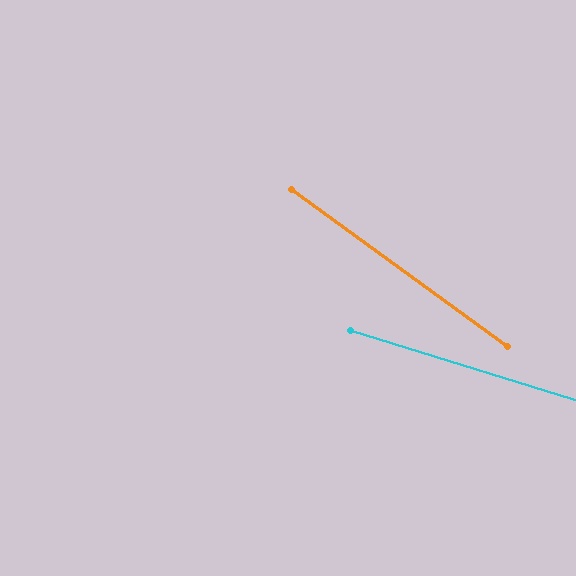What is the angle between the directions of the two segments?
Approximately 19 degrees.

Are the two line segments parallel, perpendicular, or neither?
Neither parallel nor perpendicular — they differ by about 19°.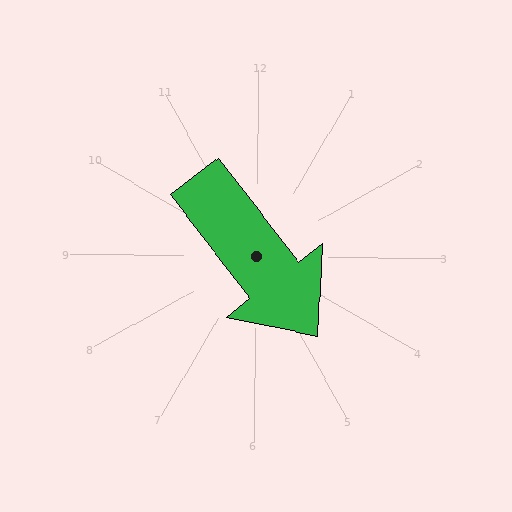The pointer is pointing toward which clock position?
Roughly 5 o'clock.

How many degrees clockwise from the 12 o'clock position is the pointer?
Approximately 142 degrees.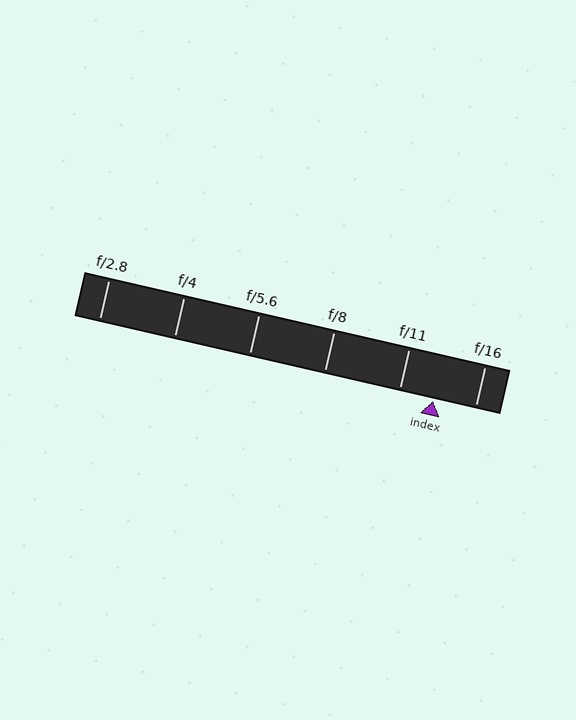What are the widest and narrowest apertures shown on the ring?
The widest aperture shown is f/2.8 and the narrowest is f/16.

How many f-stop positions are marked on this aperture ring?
There are 6 f-stop positions marked.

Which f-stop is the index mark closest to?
The index mark is closest to f/11.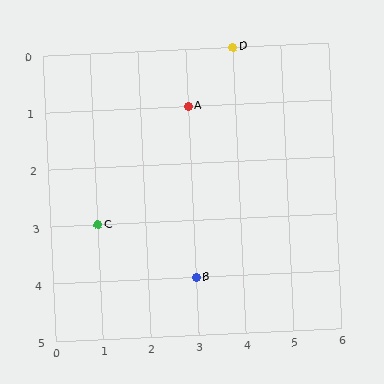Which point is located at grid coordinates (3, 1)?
Point A is at (3, 1).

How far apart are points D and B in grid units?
Points D and B are 1 column and 4 rows apart (about 4.1 grid units diagonally).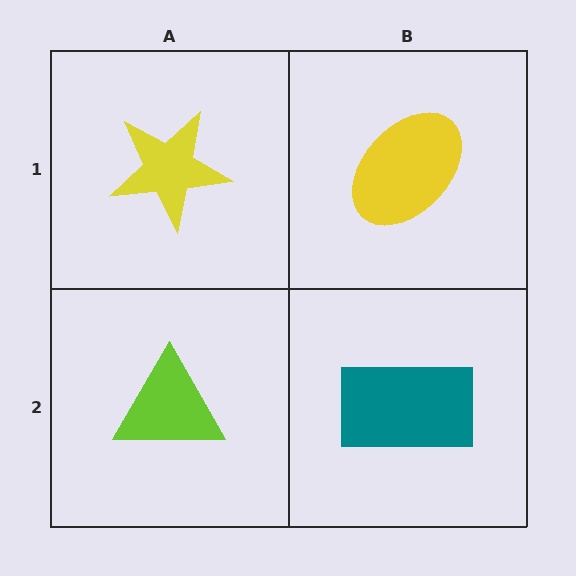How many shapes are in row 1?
2 shapes.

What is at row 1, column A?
A yellow star.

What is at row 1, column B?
A yellow ellipse.